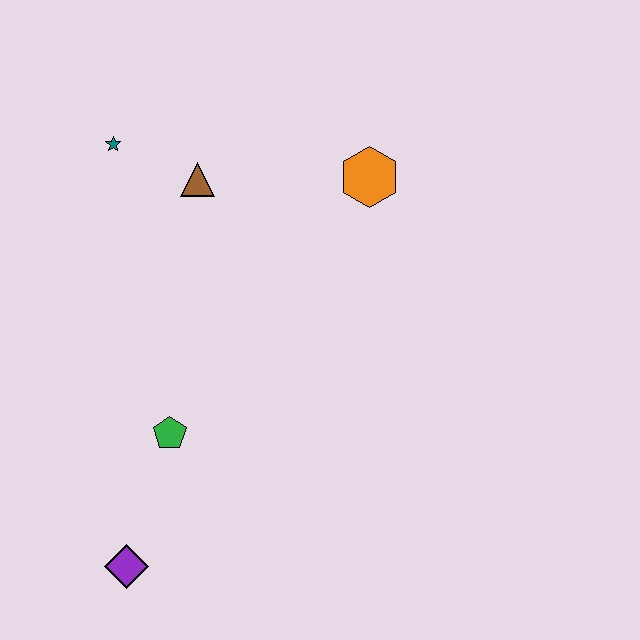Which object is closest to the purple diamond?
The green pentagon is closest to the purple diamond.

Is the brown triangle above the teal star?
No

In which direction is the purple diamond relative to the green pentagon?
The purple diamond is below the green pentagon.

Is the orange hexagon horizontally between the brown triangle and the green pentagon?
No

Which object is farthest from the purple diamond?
The orange hexagon is farthest from the purple diamond.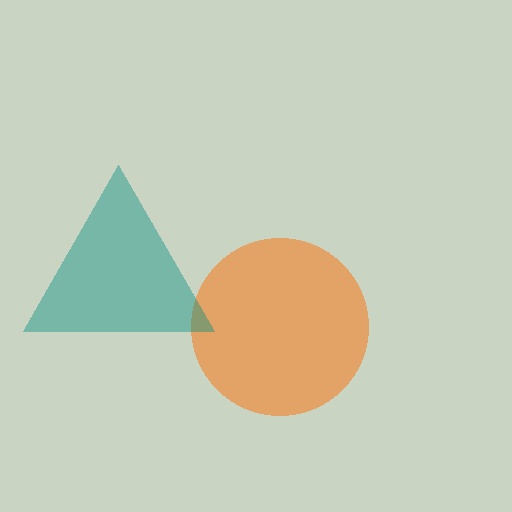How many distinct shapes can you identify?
There are 2 distinct shapes: an orange circle, a teal triangle.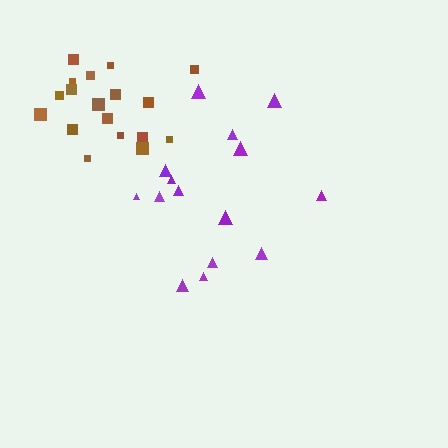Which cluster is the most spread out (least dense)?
Purple.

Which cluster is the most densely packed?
Brown.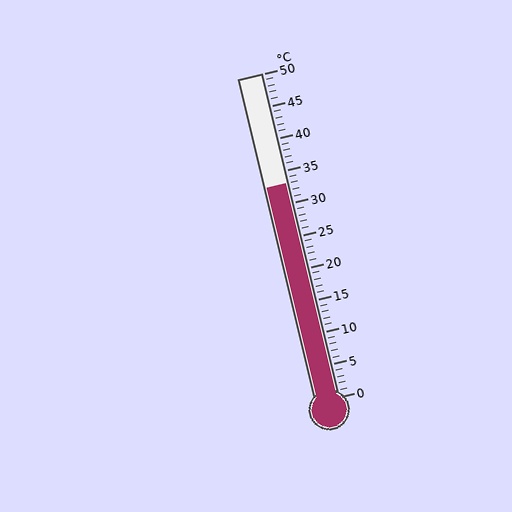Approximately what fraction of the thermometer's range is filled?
The thermometer is filled to approximately 65% of its range.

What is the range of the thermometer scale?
The thermometer scale ranges from 0°C to 50°C.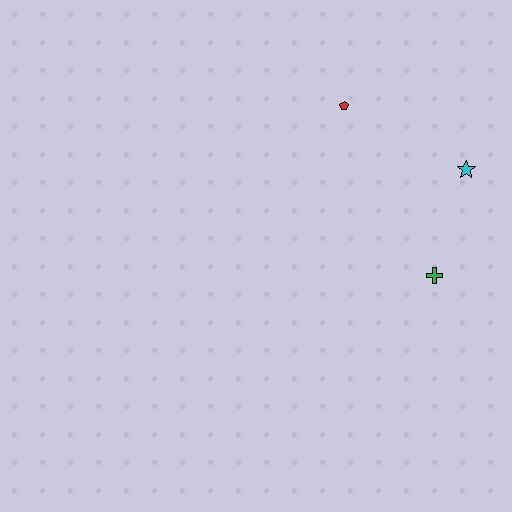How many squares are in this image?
There are no squares.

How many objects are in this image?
There are 3 objects.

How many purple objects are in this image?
There are no purple objects.